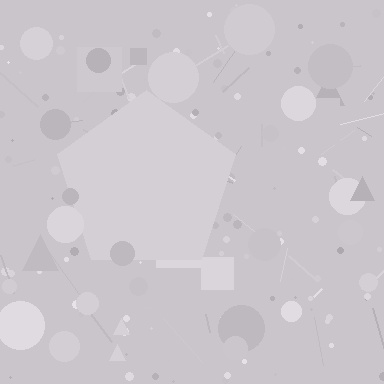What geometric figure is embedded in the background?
A pentagon is embedded in the background.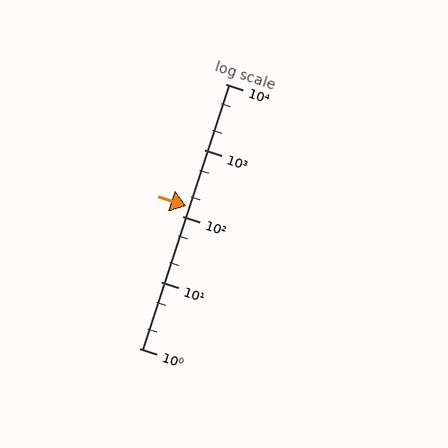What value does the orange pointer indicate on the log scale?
The pointer indicates approximately 140.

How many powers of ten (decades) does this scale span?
The scale spans 4 decades, from 1 to 10000.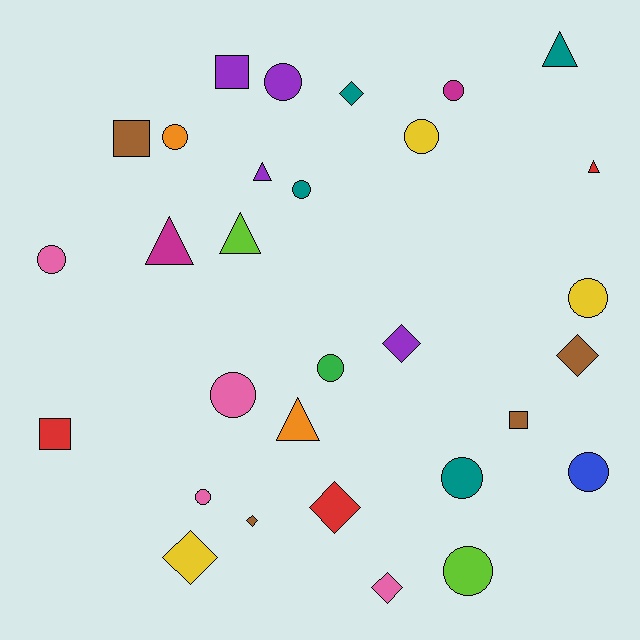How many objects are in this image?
There are 30 objects.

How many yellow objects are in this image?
There are 3 yellow objects.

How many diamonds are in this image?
There are 7 diamonds.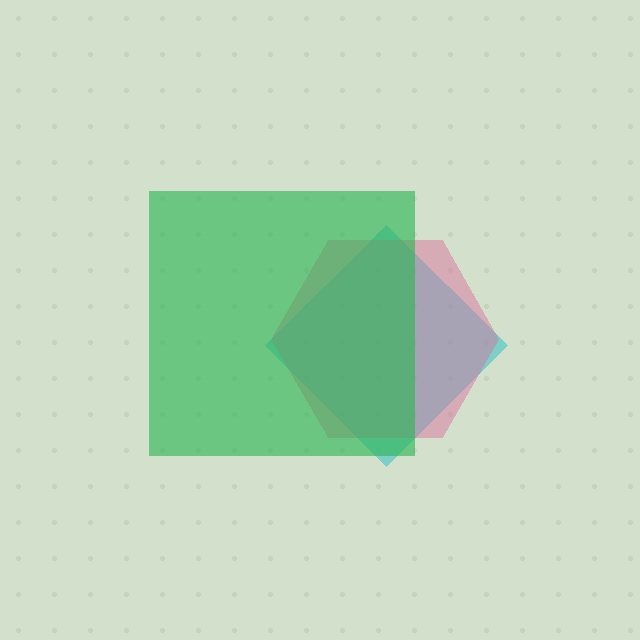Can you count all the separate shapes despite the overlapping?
Yes, there are 3 separate shapes.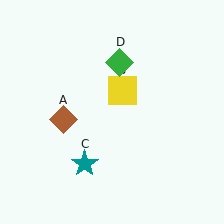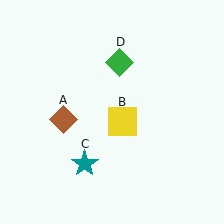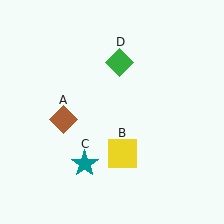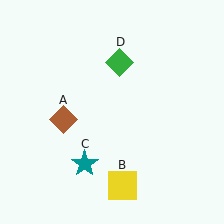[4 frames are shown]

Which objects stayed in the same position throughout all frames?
Brown diamond (object A) and teal star (object C) and green diamond (object D) remained stationary.